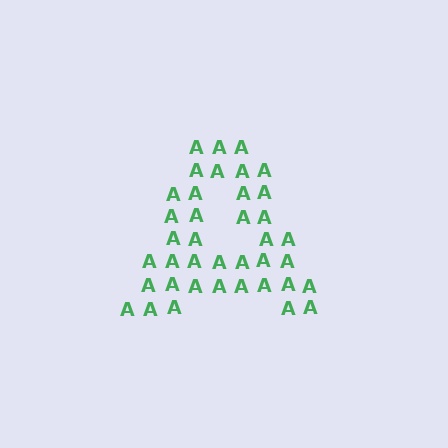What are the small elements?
The small elements are letter A's.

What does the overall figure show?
The overall figure shows the letter A.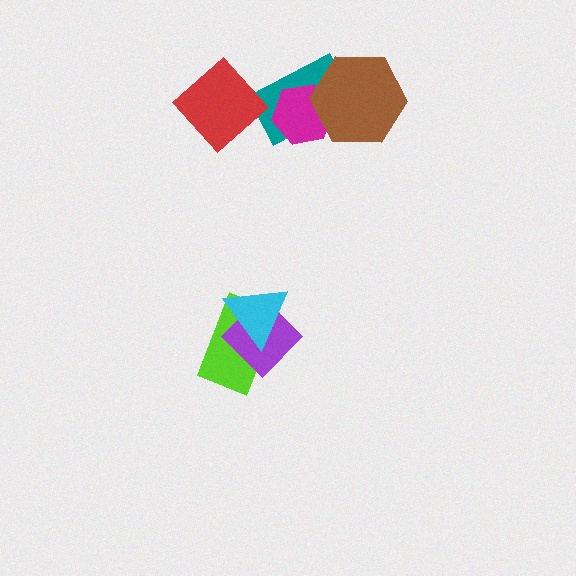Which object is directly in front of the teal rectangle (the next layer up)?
The red diamond is directly in front of the teal rectangle.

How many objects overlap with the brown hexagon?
2 objects overlap with the brown hexagon.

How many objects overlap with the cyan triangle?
2 objects overlap with the cyan triangle.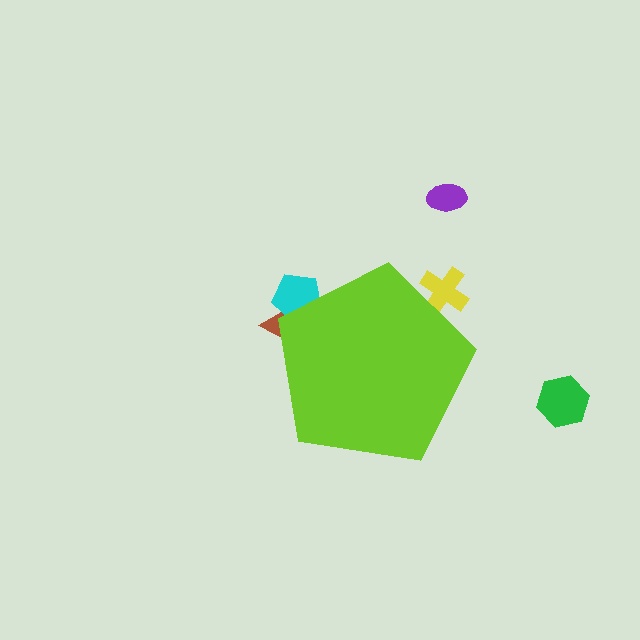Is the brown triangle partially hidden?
Yes, the brown triangle is partially hidden behind the lime pentagon.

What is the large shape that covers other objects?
A lime pentagon.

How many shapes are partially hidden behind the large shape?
3 shapes are partially hidden.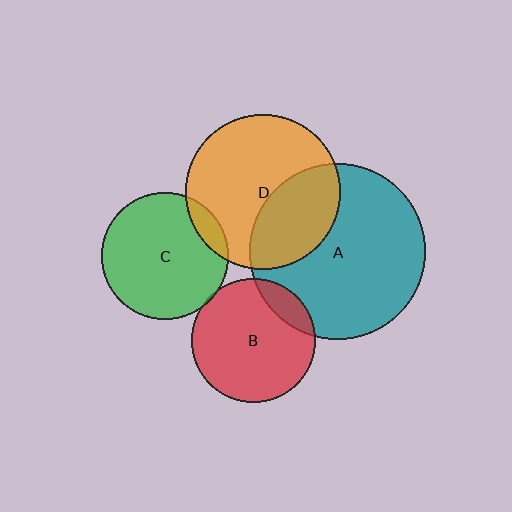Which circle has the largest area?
Circle A (teal).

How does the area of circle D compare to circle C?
Approximately 1.5 times.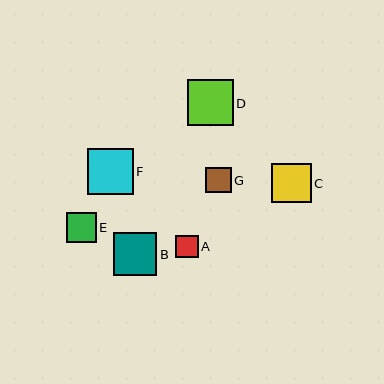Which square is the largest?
Square D is the largest with a size of approximately 46 pixels.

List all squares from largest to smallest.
From largest to smallest: D, F, B, C, E, G, A.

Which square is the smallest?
Square A is the smallest with a size of approximately 22 pixels.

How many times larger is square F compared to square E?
Square F is approximately 1.5 times the size of square E.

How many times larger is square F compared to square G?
Square F is approximately 1.8 times the size of square G.